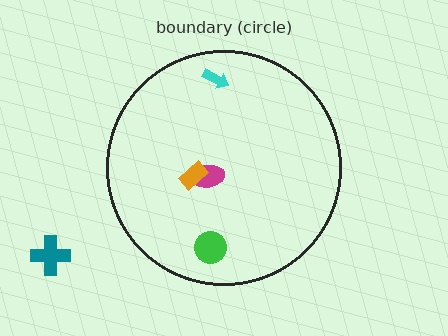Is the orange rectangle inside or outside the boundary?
Inside.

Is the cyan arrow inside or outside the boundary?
Inside.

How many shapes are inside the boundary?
4 inside, 1 outside.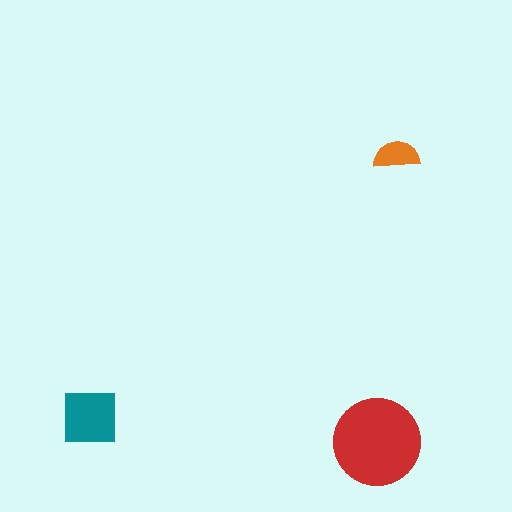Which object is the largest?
The red circle.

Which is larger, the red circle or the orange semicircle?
The red circle.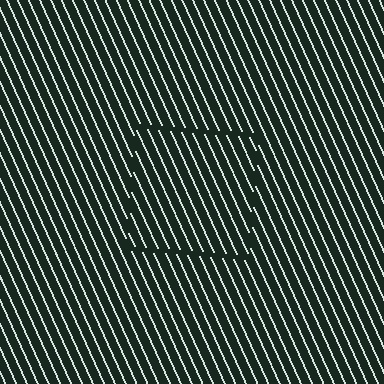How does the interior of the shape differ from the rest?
The interior of the shape contains the same grating, shifted by half a period — the contour is defined by the phase discontinuity where line-ends from the inner and outer gratings abut.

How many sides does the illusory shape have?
4 sides — the line-ends trace a square.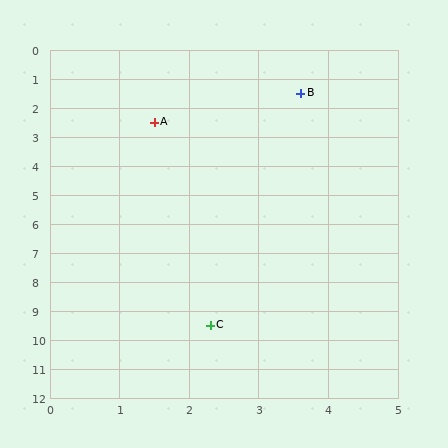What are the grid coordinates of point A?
Point A is at approximately (1.5, 2.5).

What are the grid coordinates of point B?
Point B is at approximately (3.6, 1.5).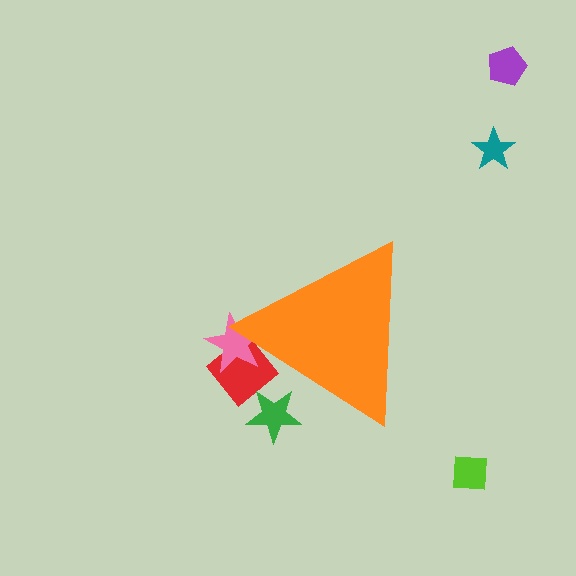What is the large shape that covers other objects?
An orange triangle.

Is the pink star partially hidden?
Yes, the pink star is partially hidden behind the orange triangle.